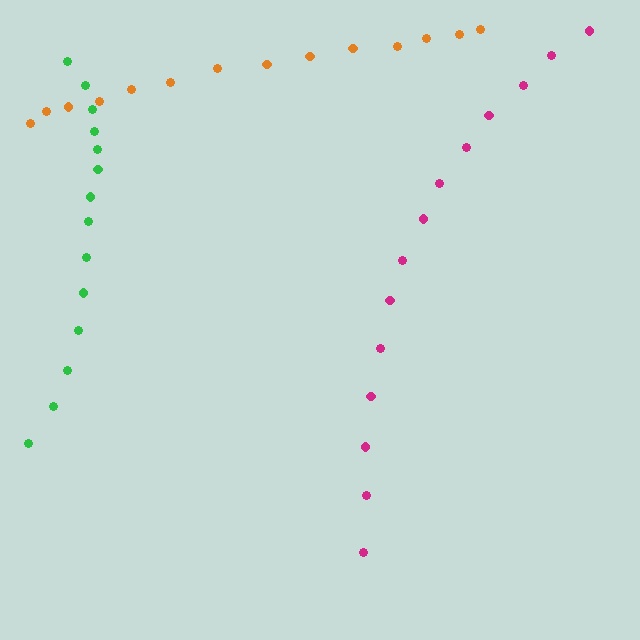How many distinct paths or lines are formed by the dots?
There are 3 distinct paths.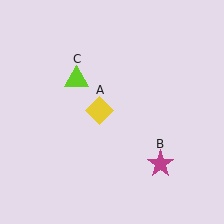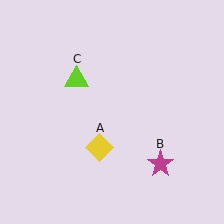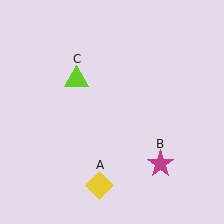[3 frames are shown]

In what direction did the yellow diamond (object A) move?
The yellow diamond (object A) moved down.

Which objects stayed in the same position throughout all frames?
Magenta star (object B) and lime triangle (object C) remained stationary.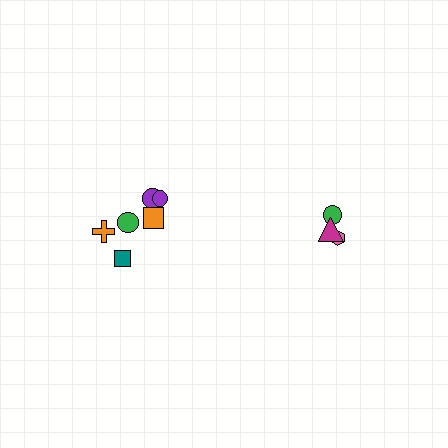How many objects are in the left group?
There are 7 objects.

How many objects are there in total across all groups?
There are 10 objects.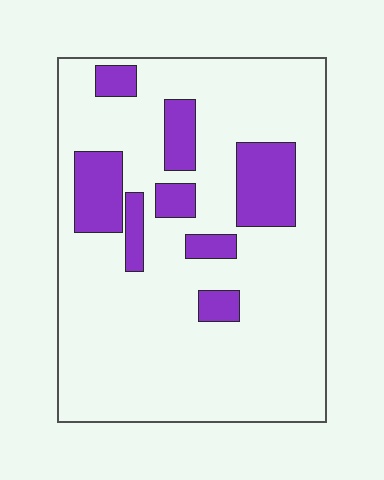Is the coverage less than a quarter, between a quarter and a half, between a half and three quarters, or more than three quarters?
Less than a quarter.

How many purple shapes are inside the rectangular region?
8.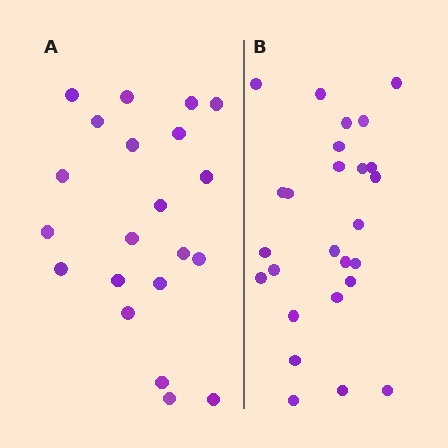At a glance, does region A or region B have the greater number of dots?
Region B (the right region) has more dots.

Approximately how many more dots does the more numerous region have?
Region B has about 5 more dots than region A.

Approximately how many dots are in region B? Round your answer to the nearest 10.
About 30 dots. (The exact count is 26, which rounds to 30.)